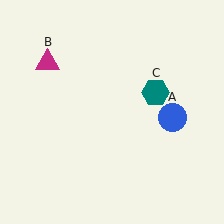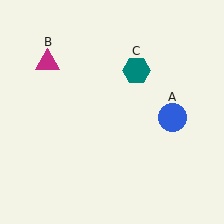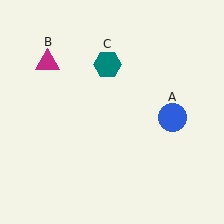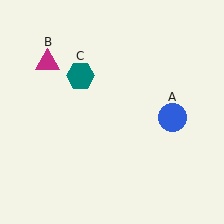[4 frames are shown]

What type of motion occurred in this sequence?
The teal hexagon (object C) rotated counterclockwise around the center of the scene.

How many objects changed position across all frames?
1 object changed position: teal hexagon (object C).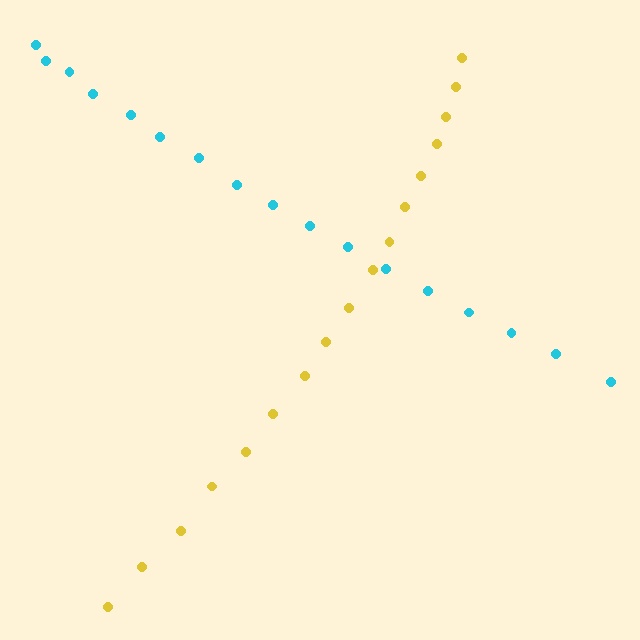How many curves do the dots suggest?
There are 2 distinct paths.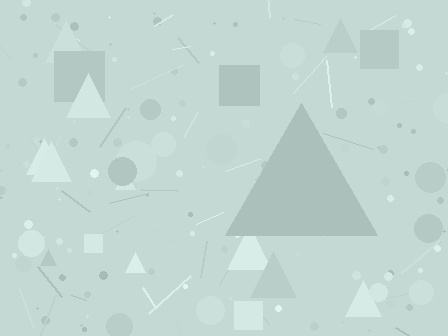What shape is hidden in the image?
A triangle is hidden in the image.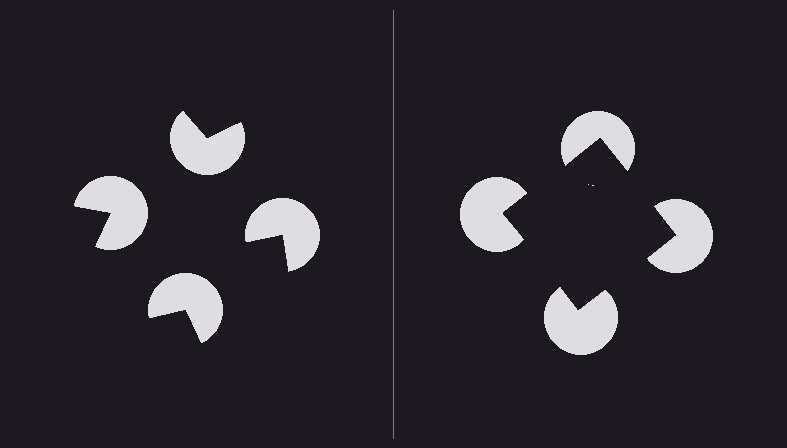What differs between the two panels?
The pac-man discs are positioned identically on both sides; only the wedge orientations differ. On the right they align to a square; on the left they are misaligned.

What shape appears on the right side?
An illusory square.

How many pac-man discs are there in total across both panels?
8 — 4 on each side.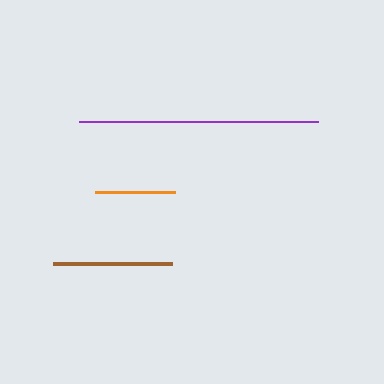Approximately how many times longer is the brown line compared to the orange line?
The brown line is approximately 1.5 times the length of the orange line.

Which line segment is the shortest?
The orange line is the shortest at approximately 80 pixels.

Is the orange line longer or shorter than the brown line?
The brown line is longer than the orange line.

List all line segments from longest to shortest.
From longest to shortest: purple, brown, orange.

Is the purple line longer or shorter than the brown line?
The purple line is longer than the brown line.